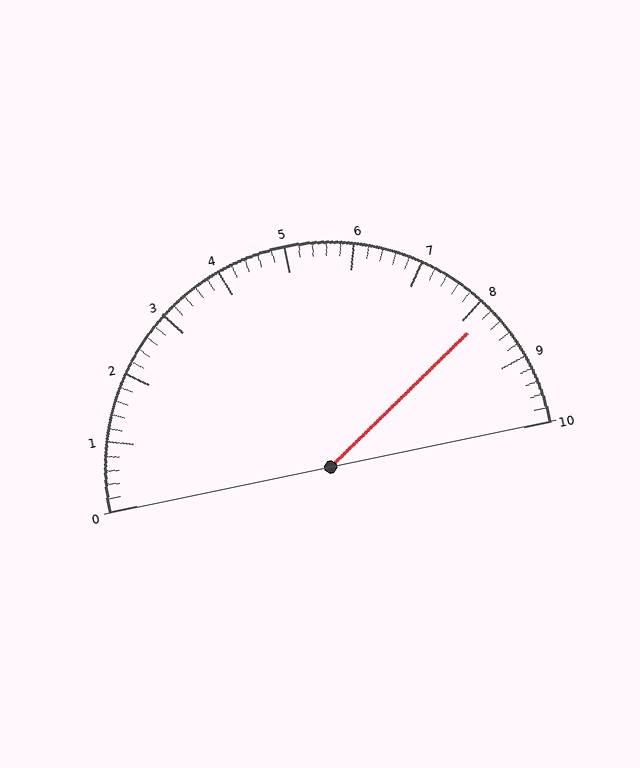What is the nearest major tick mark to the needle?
The nearest major tick mark is 8.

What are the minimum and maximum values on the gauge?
The gauge ranges from 0 to 10.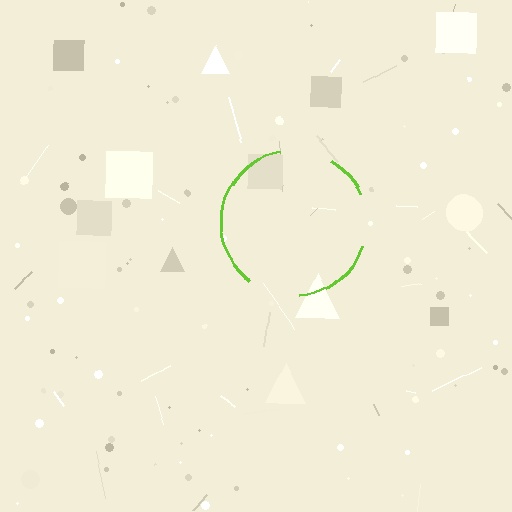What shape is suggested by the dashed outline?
The dashed outline suggests a circle.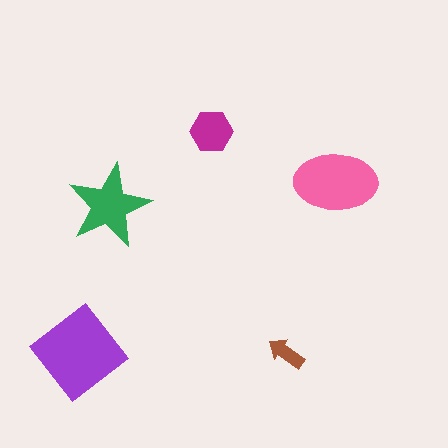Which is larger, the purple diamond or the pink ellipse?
The purple diamond.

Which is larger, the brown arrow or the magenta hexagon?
The magenta hexagon.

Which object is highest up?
The magenta hexagon is topmost.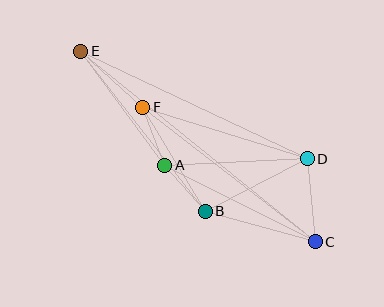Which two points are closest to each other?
Points A and B are closest to each other.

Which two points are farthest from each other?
Points C and E are farthest from each other.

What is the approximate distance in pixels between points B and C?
The distance between B and C is approximately 114 pixels.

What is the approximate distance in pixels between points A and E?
The distance between A and E is approximately 142 pixels.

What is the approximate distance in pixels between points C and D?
The distance between C and D is approximately 83 pixels.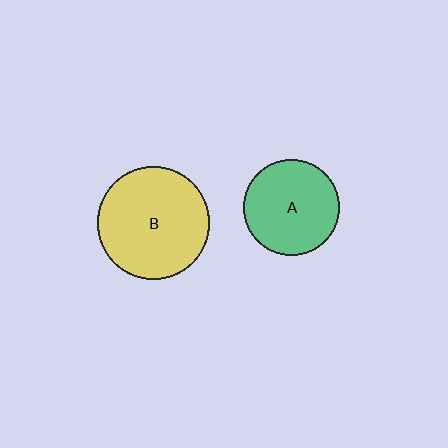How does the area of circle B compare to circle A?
Approximately 1.4 times.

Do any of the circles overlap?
No, none of the circles overlap.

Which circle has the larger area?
Circle B (yellow).